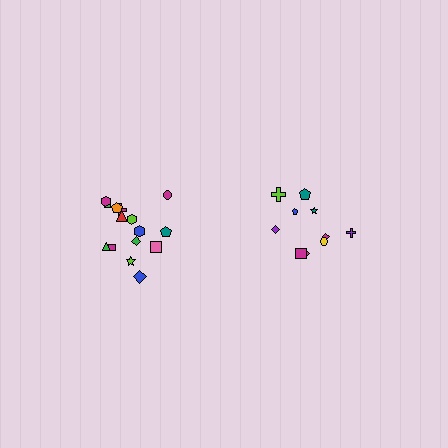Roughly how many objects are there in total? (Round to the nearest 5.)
Roughly 25 objects in total.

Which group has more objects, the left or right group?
The left group.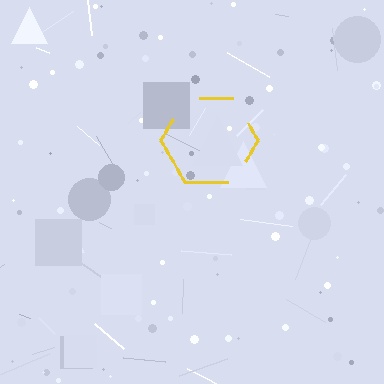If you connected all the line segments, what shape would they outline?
They would outline a hexagon.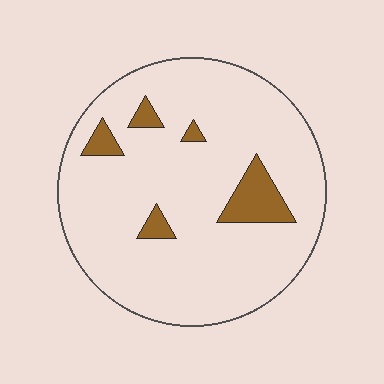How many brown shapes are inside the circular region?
5.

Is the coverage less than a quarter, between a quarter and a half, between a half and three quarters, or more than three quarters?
Less than a quarter.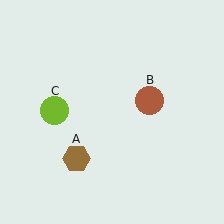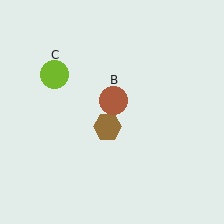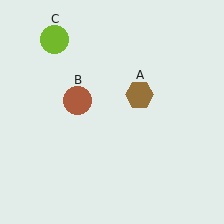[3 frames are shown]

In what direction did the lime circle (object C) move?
The lime circle (object C) moved up.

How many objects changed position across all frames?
3 objects changed position: brown hexagon (object A), brown circle (object B), lime circle (object C).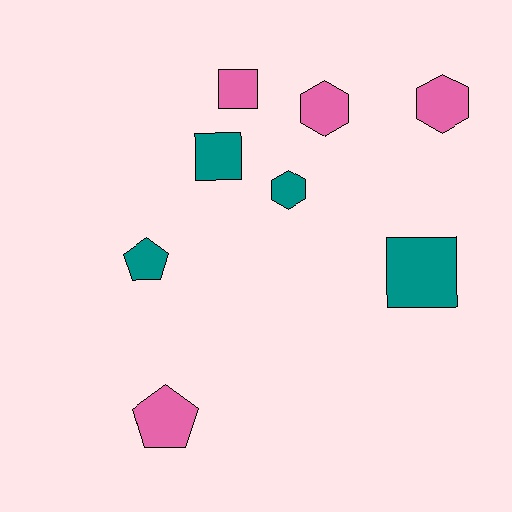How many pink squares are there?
There is 1 pink square.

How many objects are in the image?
There are 8 objects.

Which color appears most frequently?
Teal, with 4 objects.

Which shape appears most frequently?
Square, with 3 objects.